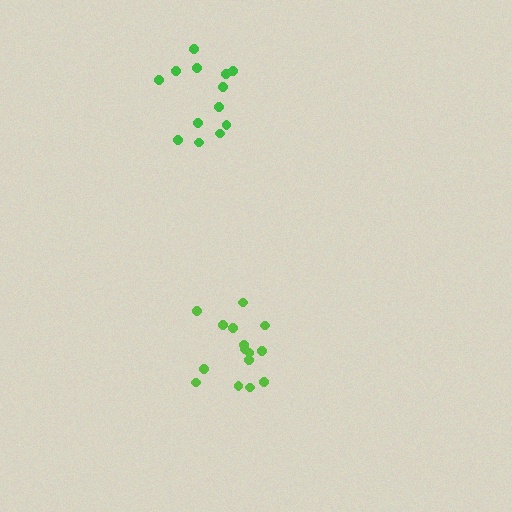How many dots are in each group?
Group 1: 15 dots, Group 2: 13 dots (28 total).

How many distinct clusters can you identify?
There are 2 distinct clusters.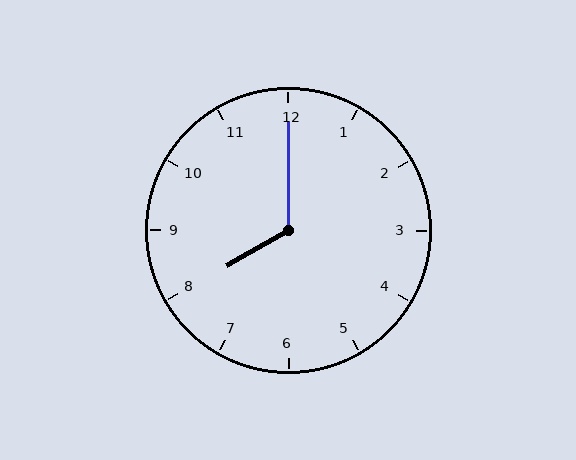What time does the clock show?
8:00.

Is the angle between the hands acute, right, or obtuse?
It is obtuse.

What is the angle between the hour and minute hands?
Approximately 120 degrees.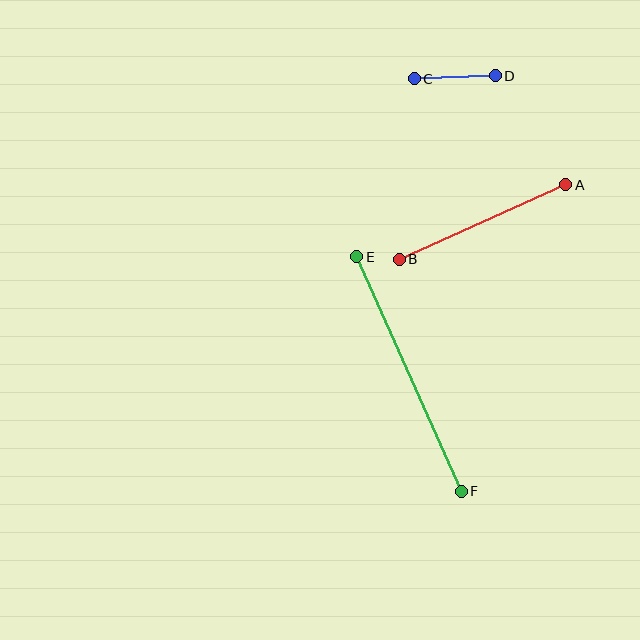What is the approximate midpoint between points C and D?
The midpoint is at approximately (455, 77) pixels.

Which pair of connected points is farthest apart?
Points E and F are farthest apart.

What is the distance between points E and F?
The distance is approximately 256 pixels.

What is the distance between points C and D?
The distance is approximately 81 pixels.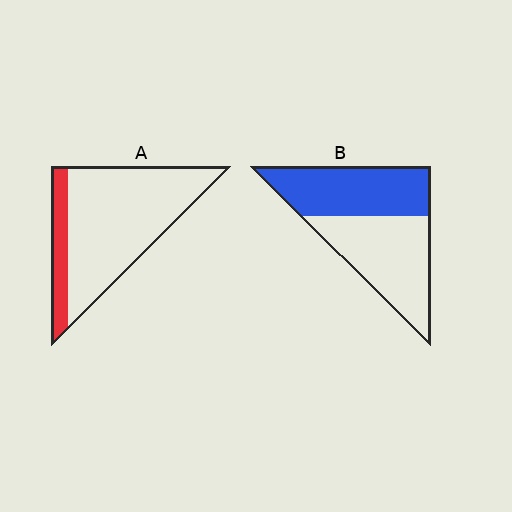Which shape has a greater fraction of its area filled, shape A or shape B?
Shape B.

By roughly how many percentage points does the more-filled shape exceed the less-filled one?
By roughly 30 percentage points (B over A).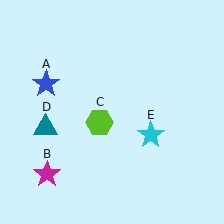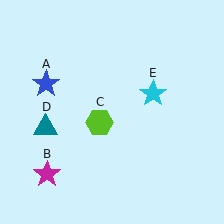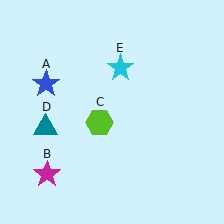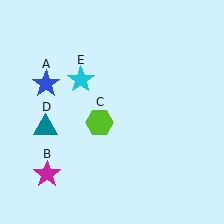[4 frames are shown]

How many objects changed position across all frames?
1 object changed position: cyan star (object E).